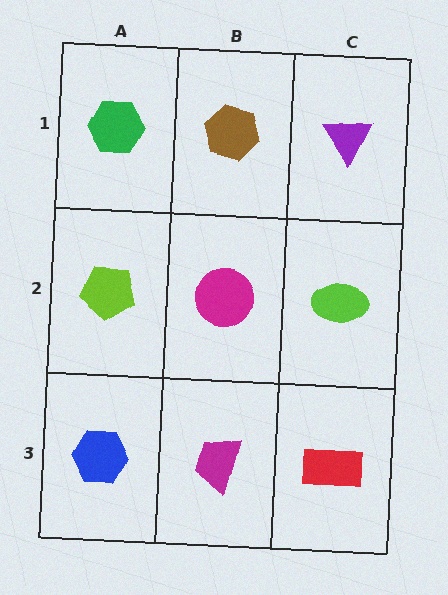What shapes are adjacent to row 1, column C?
A lime ellipse (row 2, column C), a brown hexagon (row 1, column B).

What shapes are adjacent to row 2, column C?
A purple triangle (row 1, column C), a red rectangle (row 3, column C), a magenta circle (row 2, column B).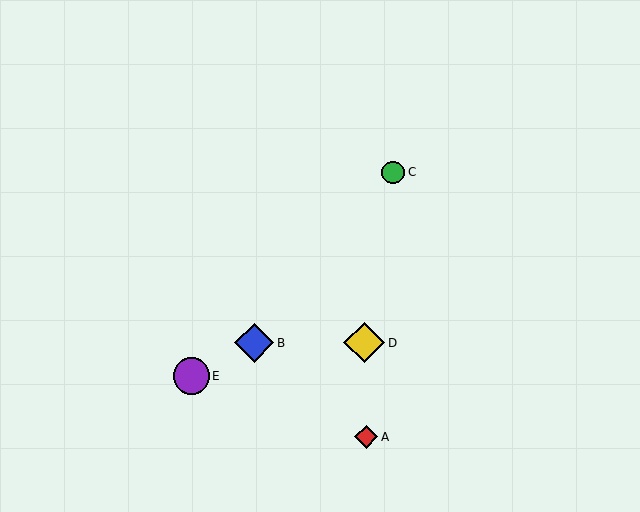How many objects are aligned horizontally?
2 objects (B, D) are aligned horizontally.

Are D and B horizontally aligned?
Yes, both are at y≈343.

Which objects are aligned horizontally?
Objects B, D are aligned horizontally.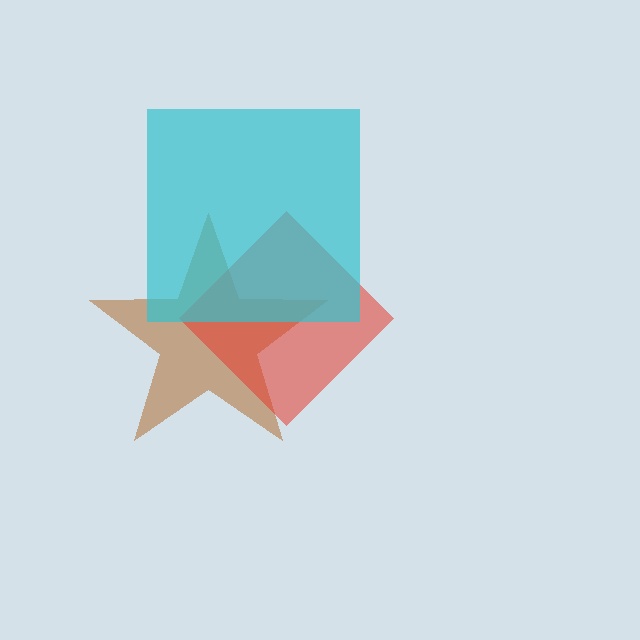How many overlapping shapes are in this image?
There are 3 overlapping shapes in the image.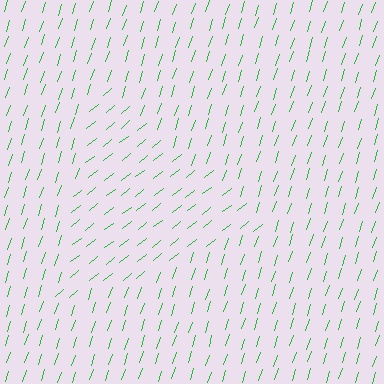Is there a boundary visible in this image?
Yes, there is a texture boundary formed by a change in line orientation.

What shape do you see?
I see a triangle.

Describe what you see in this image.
The image is filled with small green line segments. A triangle region in the image has lines oriented differently from the surrounding lines, creating a visible texture boundary.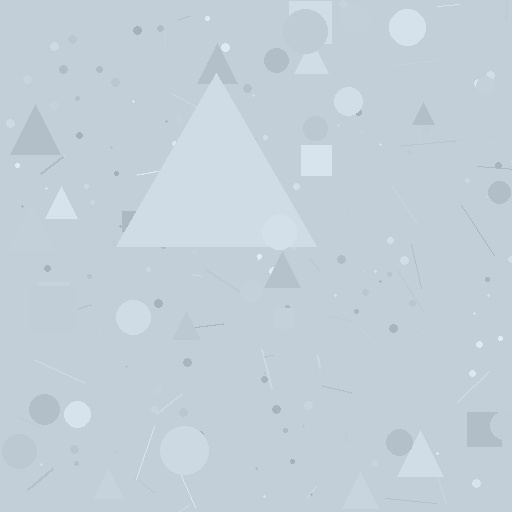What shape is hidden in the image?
A triangle is hidden in the image.